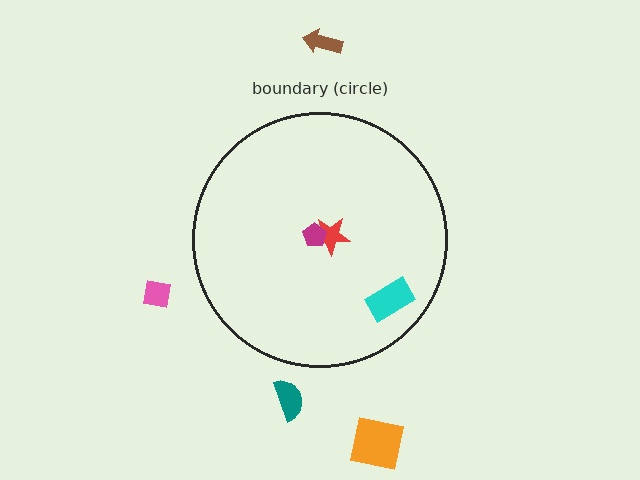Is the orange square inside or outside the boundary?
Outside.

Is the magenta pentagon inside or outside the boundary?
Inside.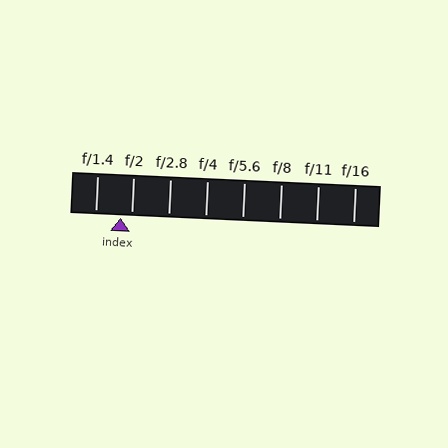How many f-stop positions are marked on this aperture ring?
There are 8 f-stop positions marked.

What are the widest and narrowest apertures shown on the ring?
The widest aperture shown is f/1.4 and the narrowest is f/16.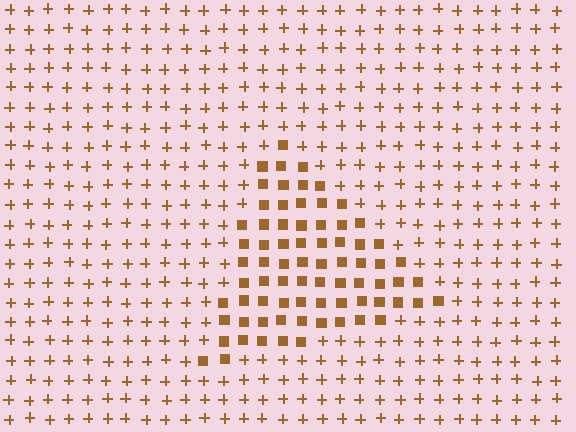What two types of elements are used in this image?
The image uses squares inside the triangle region and plus signs outside it.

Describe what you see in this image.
The image is filled with small brown elements arranged in a uniform grid. A triangle-shaped region contains squares, while the surrounding area contains plus signs. The boundary is defined purely by the change in element shape.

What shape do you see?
I see a triangle.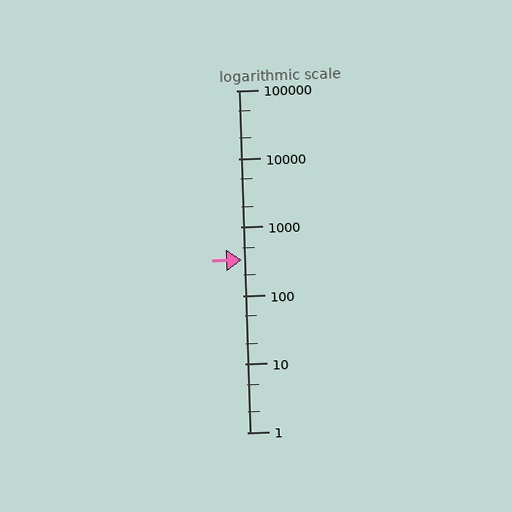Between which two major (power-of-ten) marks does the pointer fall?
The pointer is between 100 and 1000.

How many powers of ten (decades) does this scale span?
The scale spans 5 decades, from 1 to 100000.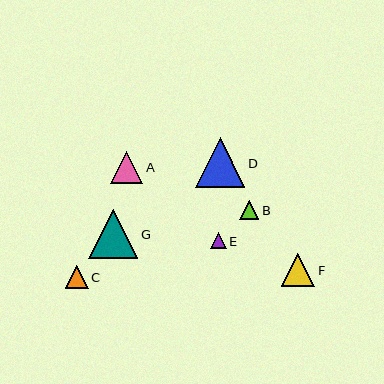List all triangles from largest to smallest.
From largest to smallest: D, G, F, A, C, B, E.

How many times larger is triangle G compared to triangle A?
Triangle G is approximately 1.5 times the size of triangle A.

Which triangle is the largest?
Triangle D is the largest with a size of approximately 49 pixels.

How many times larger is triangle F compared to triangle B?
Triangle F is approximately 1.7 times the size of triangle B.